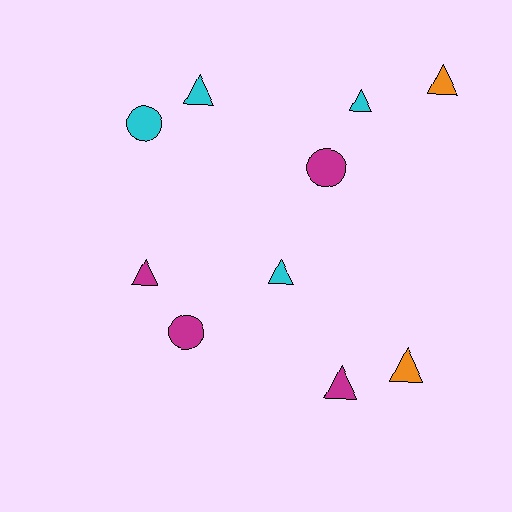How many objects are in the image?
There are 10 objects.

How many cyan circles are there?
There is 1 cyan circle.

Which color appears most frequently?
Cyan, with 4 objects.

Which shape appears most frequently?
Triangle, with 7 objects.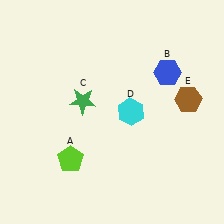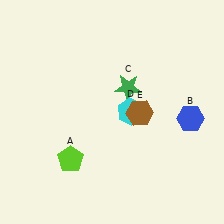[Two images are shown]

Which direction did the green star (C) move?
The green star (C) moved right.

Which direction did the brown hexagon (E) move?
The brown hexagon (E) moved left.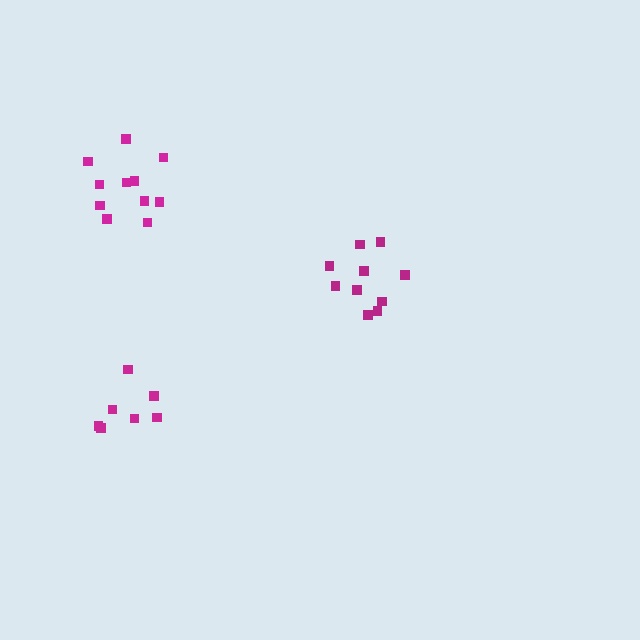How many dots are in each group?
Group 1: 11 dots, Group 2: 10 dots, Group 3: 7 dots (28 total).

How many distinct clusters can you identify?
There are 3 distinct clusters.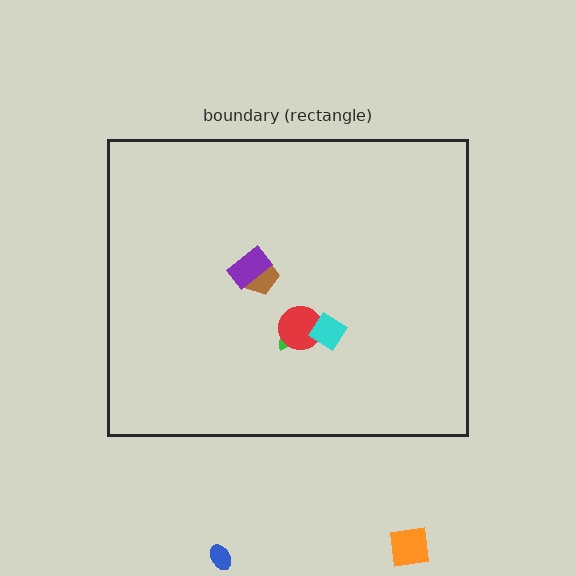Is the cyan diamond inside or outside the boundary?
Inside.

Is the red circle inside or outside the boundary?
Inside.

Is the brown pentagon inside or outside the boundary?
Inside.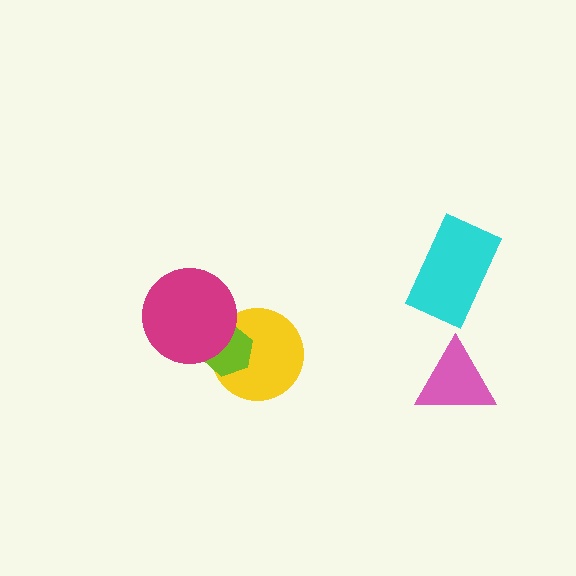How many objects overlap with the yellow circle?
2 objects overlap with the yellow circle.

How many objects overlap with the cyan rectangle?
0 objects overlap with the cyan rectangle.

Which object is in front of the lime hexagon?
The magenta circle is in front of the lime hexagon.